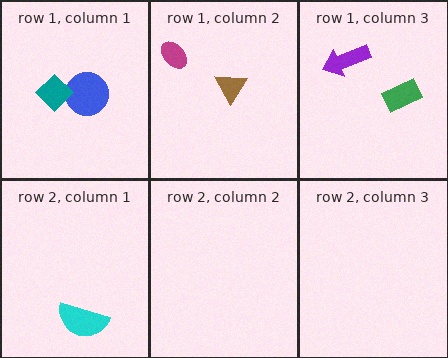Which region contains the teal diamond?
The row 1, column 1 region.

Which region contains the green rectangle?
The row 1, column 3 region.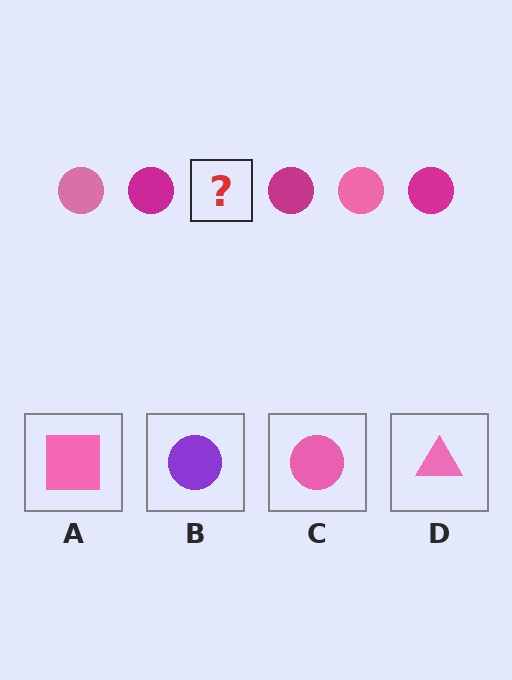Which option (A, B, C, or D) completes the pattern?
C.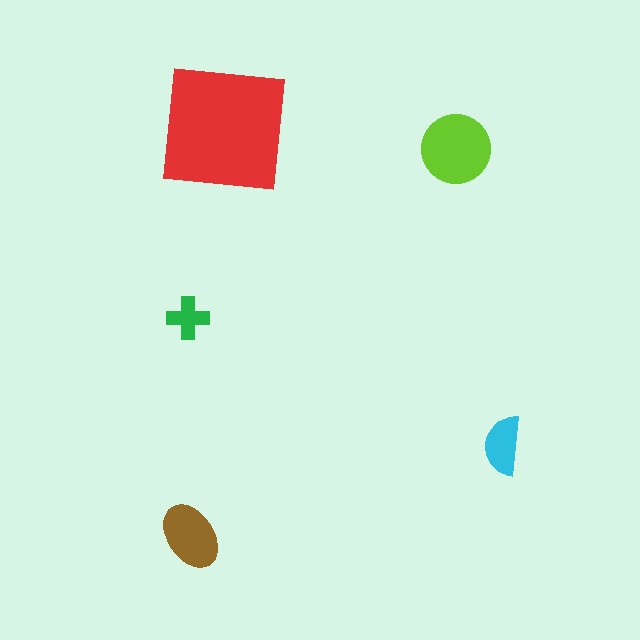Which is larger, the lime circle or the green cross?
The lime circle.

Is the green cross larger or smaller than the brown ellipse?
Smaller.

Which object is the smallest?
The green cross.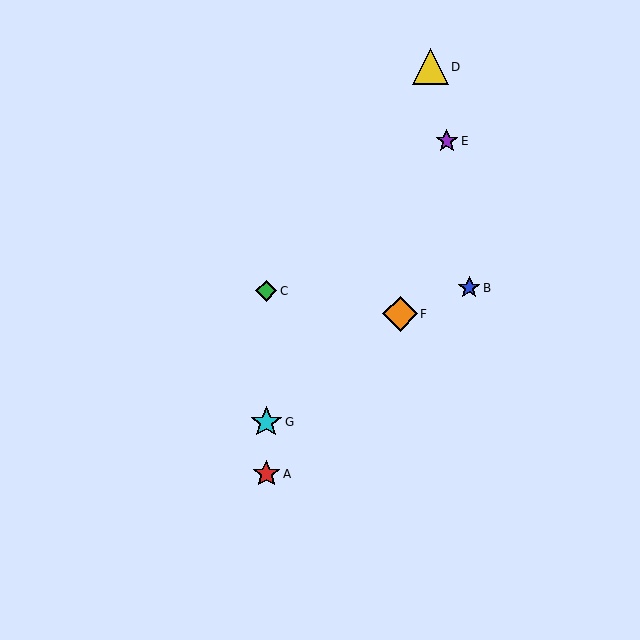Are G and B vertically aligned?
No, G is at x≈266 and B is at x≈469.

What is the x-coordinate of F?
Object F is at x≈400.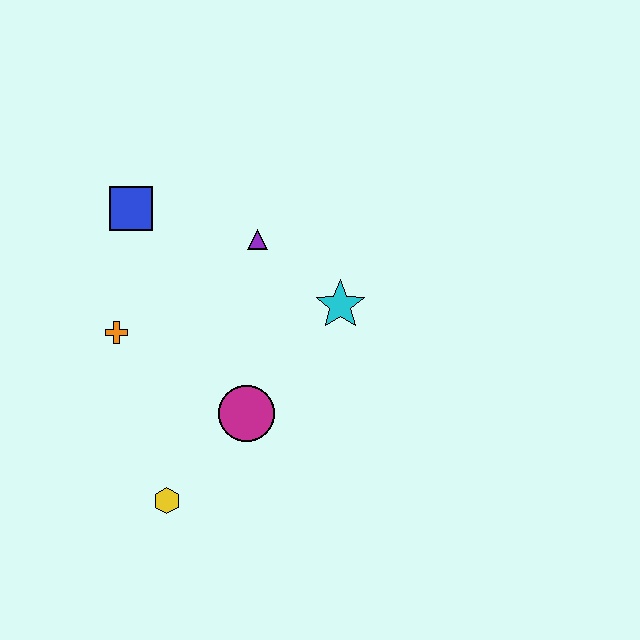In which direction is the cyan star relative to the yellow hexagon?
The cyan star is above the yellow hexagon.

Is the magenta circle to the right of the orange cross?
Yes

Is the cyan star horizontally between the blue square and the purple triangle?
No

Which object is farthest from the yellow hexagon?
The blue square is farthest from the yellow hexagon.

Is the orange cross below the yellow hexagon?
No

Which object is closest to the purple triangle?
The cyan star is closest to the purple triangle.